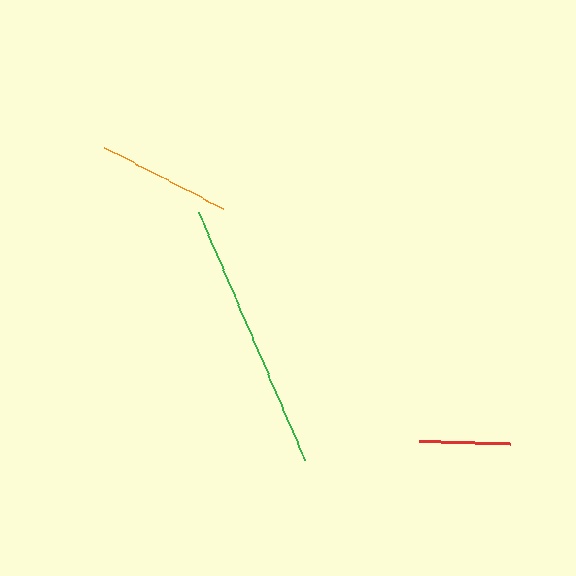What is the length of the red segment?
The red segment is approximately 91 pixels long.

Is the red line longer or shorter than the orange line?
The orange line is longer than the red line.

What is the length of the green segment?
The green segment is approximately 268 pixels long.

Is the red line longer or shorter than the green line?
The green line is longer than the red line.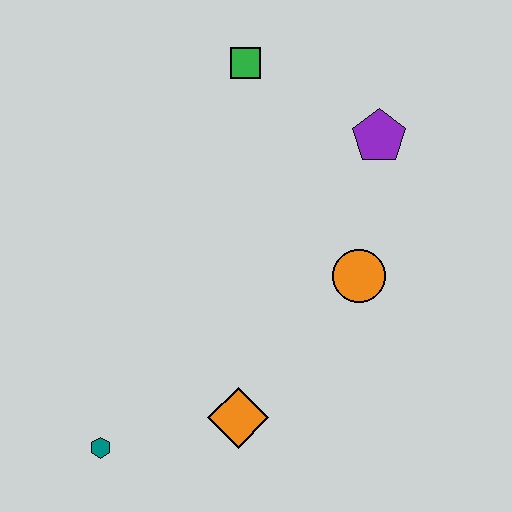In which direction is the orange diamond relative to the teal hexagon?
The orange diamond is to the right of the teal hexagon.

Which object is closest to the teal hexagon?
The orange diamond is closest to the teal hexagon.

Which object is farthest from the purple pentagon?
The teal hexagon is farthest from the purple pentagon.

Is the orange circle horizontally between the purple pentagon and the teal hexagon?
Yes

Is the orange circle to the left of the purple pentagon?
Yes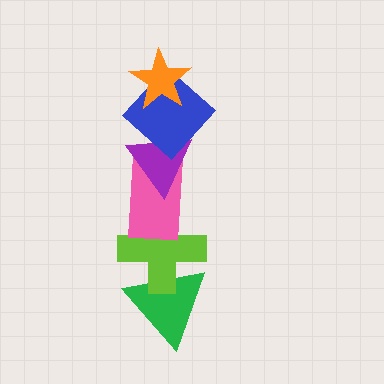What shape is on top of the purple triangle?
The blue diamond is on top of the purple triangle.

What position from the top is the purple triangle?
The purple triangle is 3rd from the top.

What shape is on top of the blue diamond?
The orange star is on top of the blue diamond.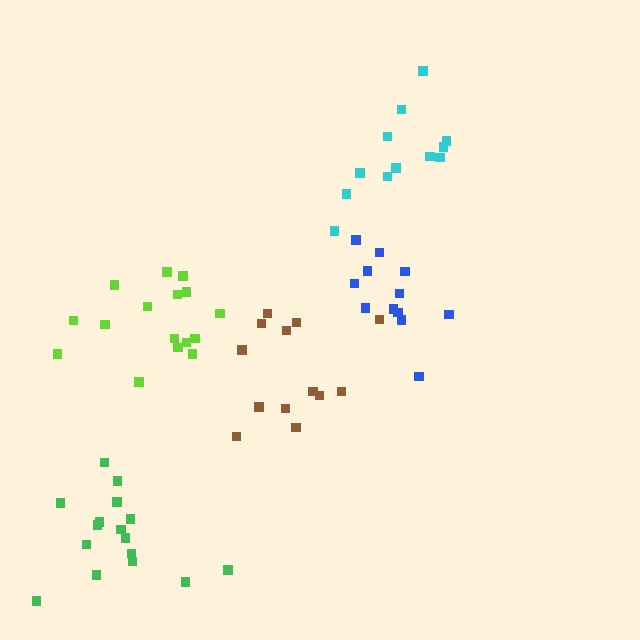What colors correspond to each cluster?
The clusters are colored: brown, green, lime, blue, cyan.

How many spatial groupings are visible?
There are 5 spatial groupings.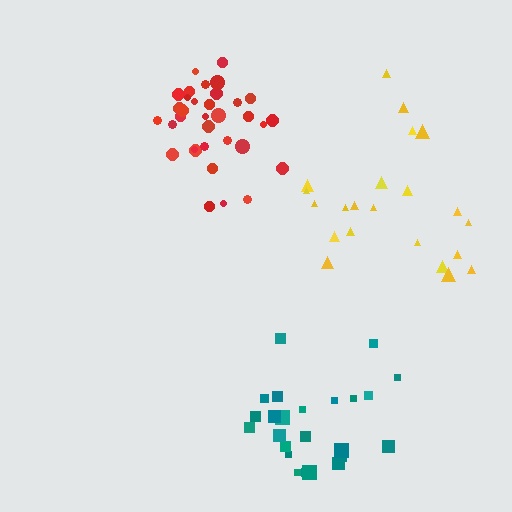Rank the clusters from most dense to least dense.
red, teal, yellow.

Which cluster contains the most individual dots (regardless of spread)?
Red (34).